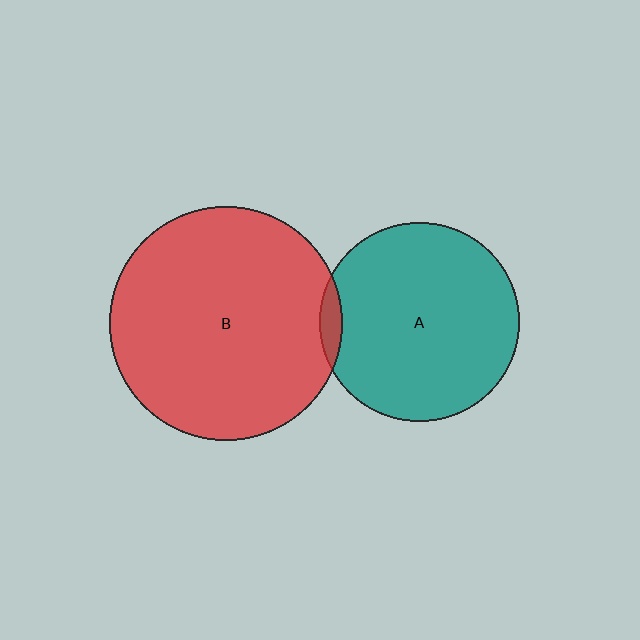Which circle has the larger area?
Circle B (red).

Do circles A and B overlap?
Yes.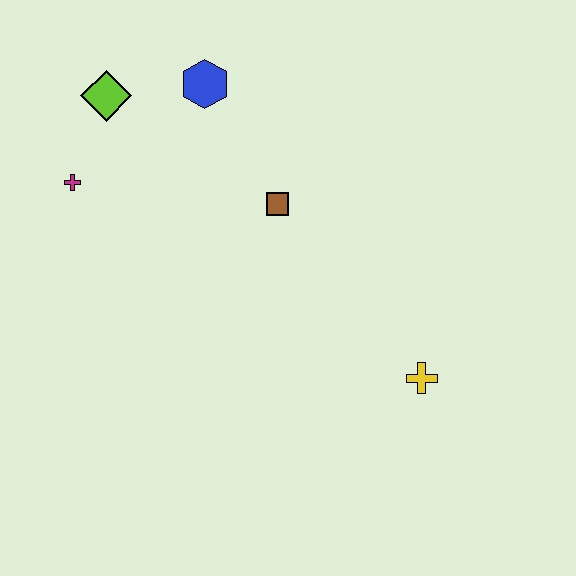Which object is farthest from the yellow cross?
The lime diamond is farthest from the yellow cross.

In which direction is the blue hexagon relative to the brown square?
The blue hexagon is above the brown square.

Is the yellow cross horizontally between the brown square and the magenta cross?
No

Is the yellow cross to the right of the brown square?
Yes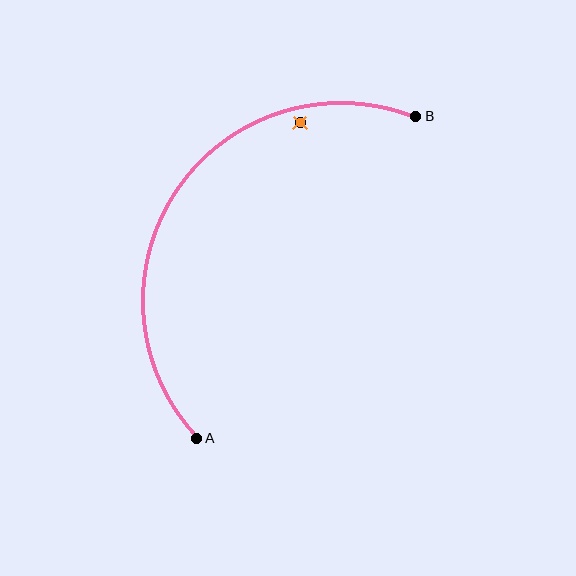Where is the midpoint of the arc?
The arc midpoint is the point on the curve farthest from the straight line joining A and B. It sits above and to the left of that line.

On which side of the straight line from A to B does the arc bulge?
The arc bulges above and to the left of the straight line connecting A and B.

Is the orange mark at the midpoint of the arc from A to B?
No — the orange mark does not lie on the arc at all. It sits slightly inside the curve.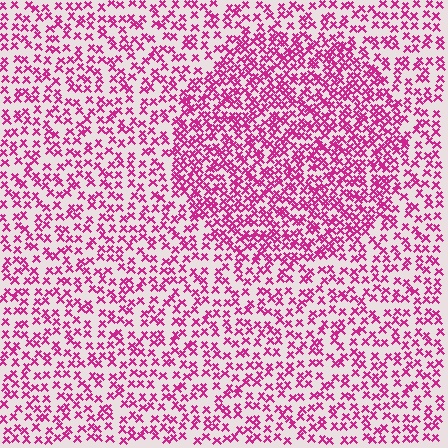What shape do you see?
I see a circle.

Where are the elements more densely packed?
The elements are more densely packed inside the circle boundary.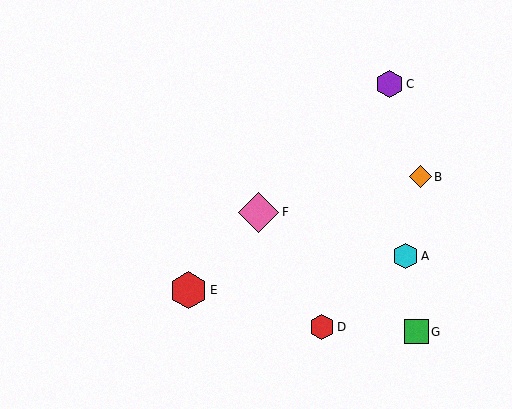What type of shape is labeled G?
Shape G is a green square.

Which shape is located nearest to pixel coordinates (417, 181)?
The orange diamond (labeled B) at (420, 177) is nearest to that location.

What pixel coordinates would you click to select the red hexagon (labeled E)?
Click at (189, 290) to select the red hexagon E.